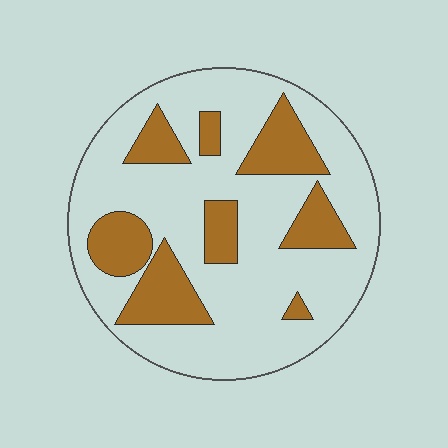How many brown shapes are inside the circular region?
8.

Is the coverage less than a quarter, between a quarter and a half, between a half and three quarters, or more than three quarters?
Between a quarter and a half.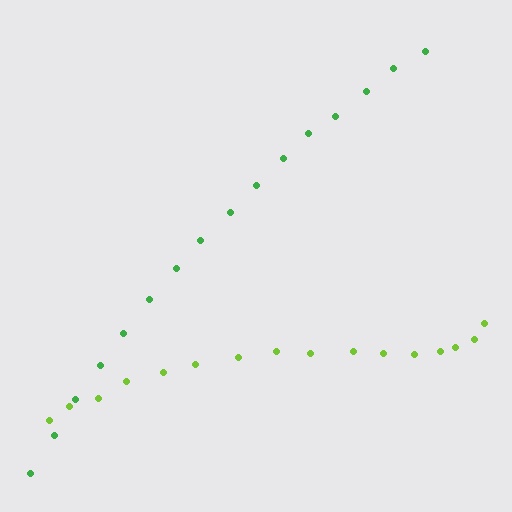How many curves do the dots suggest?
There are 2 distinct paths.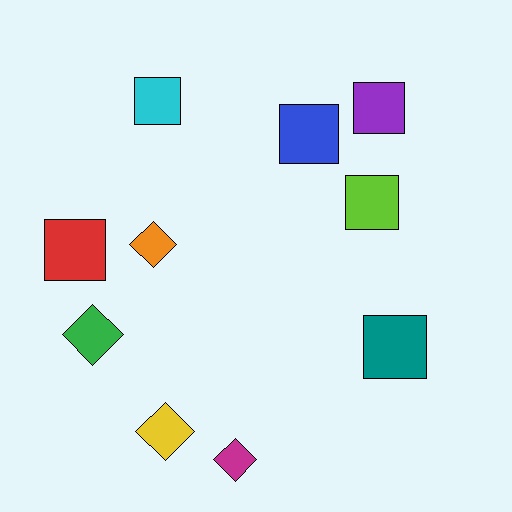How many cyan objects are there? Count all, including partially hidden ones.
There is 1 cyan object.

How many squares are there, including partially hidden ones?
There are 6 squares.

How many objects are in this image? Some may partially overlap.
There are 10 objects.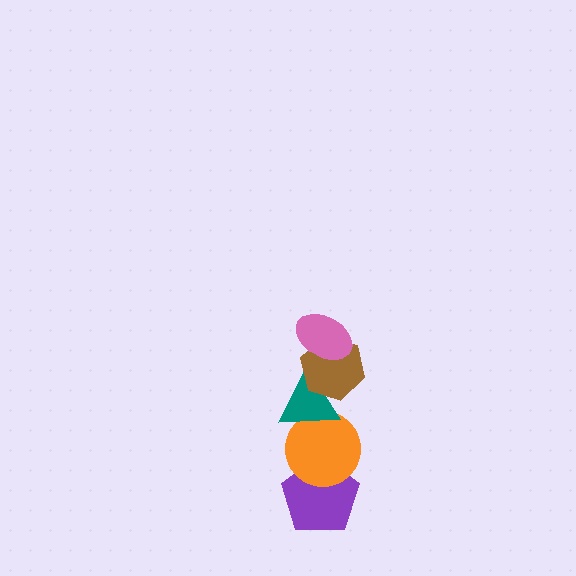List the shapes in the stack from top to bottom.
From top to bottom: the pink ellipse, the brown hexagon, the teal triangle, the orange circle, the purple pentagon.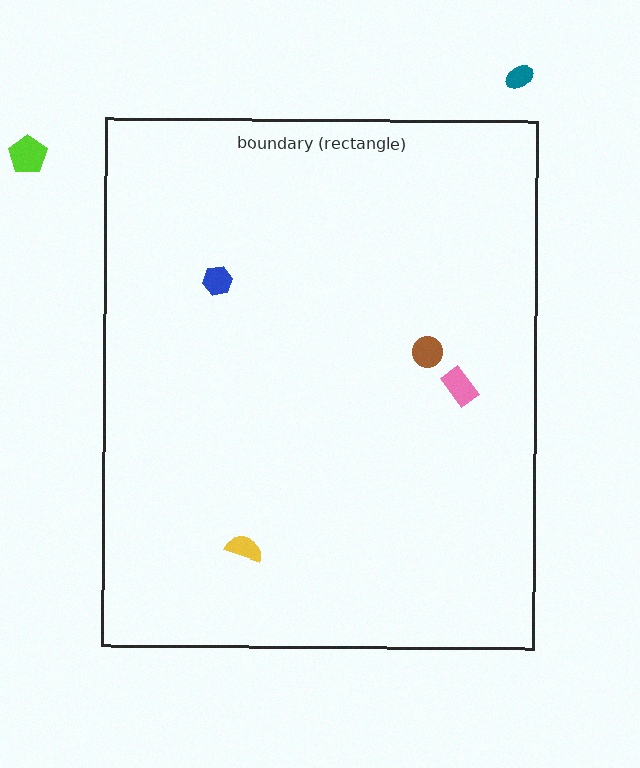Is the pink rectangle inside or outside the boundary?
Inside.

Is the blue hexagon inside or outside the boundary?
Inside.